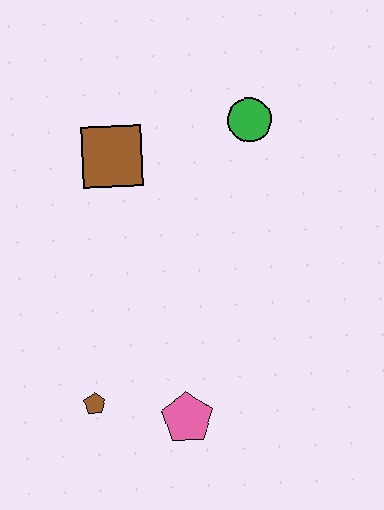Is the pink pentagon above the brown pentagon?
No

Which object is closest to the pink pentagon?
The brown pentagon is closest to the pink pentagon.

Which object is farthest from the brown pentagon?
The green circle is farthest from the brown pentagon.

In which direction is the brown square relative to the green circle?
The brown square is to the left of the green circle.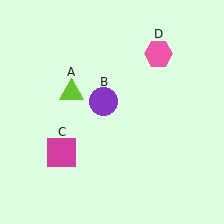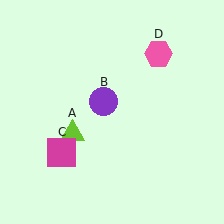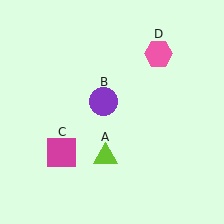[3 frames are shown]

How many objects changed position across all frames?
1 object changed position: lime triangle (object A).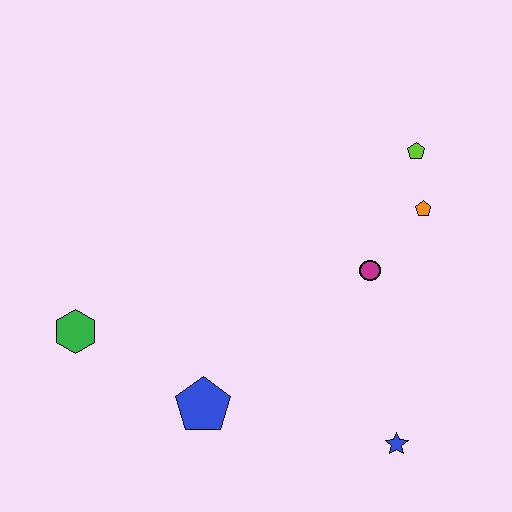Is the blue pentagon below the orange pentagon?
Yes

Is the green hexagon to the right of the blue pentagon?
No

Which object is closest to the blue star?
The magenta circle is closest to the blue star.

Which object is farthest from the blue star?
The green hexagon is farthest from the blue star.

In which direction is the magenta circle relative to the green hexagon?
The magenta circle is to the right of the green hexagon.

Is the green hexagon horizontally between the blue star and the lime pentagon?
No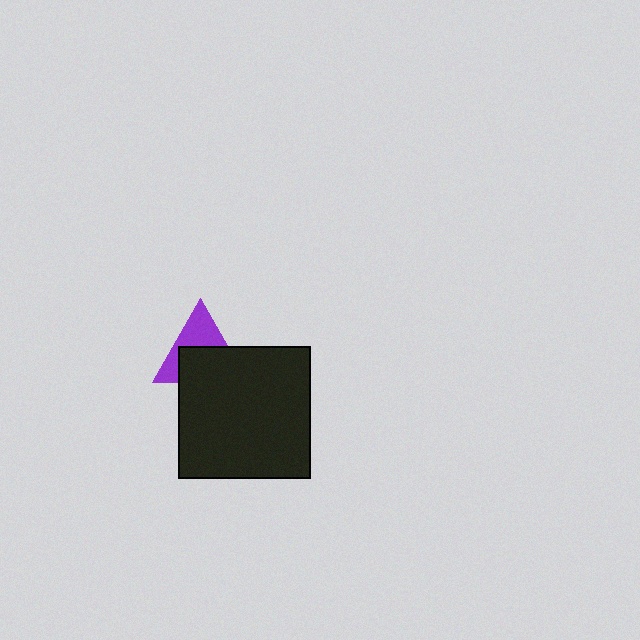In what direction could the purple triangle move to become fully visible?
The purple triangle could move up. That would shift it out from behind the black square entirely.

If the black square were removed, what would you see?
You would see the complete purple triangle.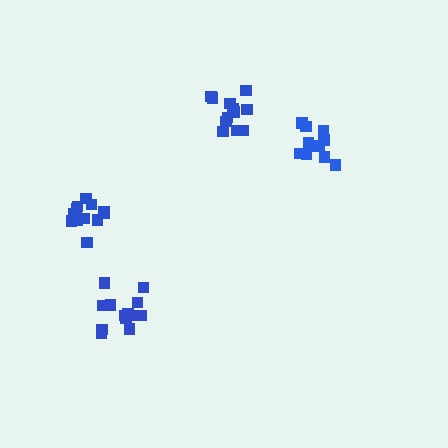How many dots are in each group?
Group 1: 13 dots, Group 2: 12 dots, Group 3: 11 dots, Group 4: 14 dots (50 total).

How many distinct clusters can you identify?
There are 4 distinct clusters.